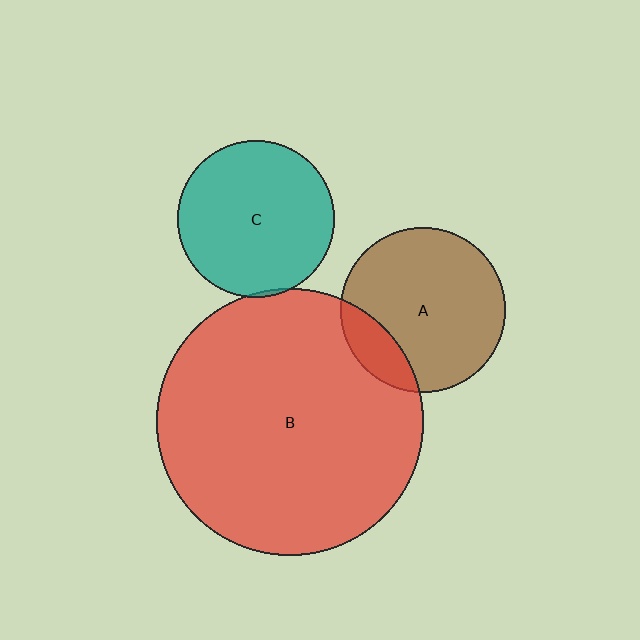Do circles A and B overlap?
Yes.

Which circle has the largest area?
Circle B (red).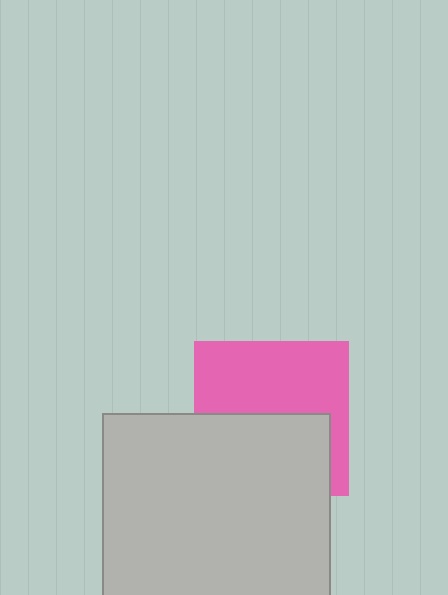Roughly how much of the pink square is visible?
About half of it is visible (roughly 53%).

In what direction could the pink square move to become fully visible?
The pink square could move up. That would shift it out from behind the light gray square entirely.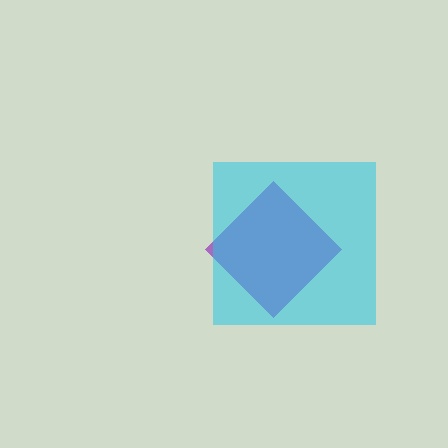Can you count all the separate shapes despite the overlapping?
Yes, there are 2 separate shapes.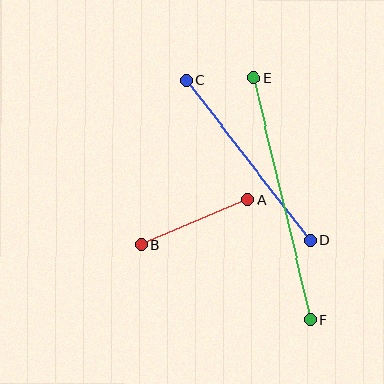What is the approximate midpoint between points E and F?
The midpoint is at approximately (282, 199) pixels.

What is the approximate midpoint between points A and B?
The midpoint is at approximately (194, 222) pixels.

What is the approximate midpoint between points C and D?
The midpoint is at approximately (248, 160) pixels.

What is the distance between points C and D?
The distance is approximately 202 pixels.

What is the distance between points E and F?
The distance is approximately 249 pixels.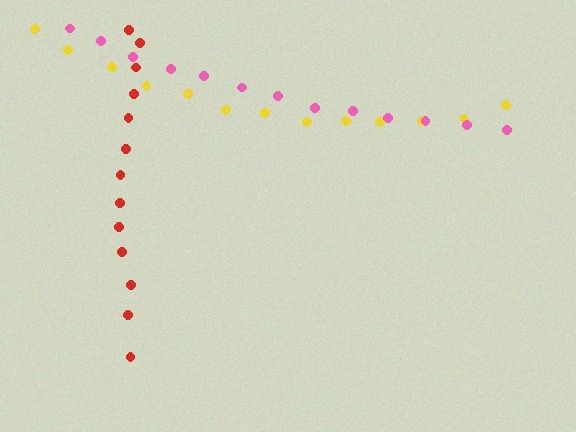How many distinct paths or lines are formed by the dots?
There are 3 distinct paths.